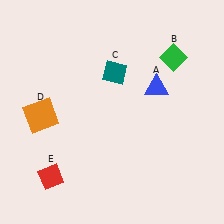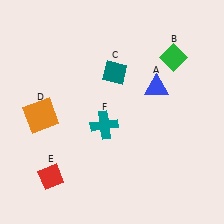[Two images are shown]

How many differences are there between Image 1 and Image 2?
There is 1 difference between the two images.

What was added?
A teal cross (F) was added in Image 2.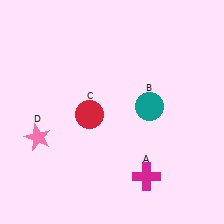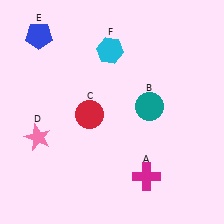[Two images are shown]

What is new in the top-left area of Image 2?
A blue pentagon (E) was added in the top-left area of Image 2.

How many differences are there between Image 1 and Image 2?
There are 2 differences between the two images.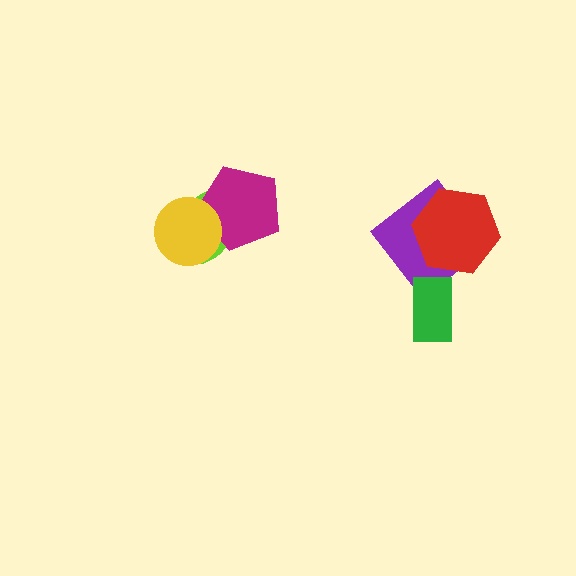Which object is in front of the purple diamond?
The red hexagon is in front of the purple diamond.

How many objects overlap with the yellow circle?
2 objects overlap with the yellow circle.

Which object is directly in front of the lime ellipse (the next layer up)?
The magenta pentagon is directly in front of the lime ellipse.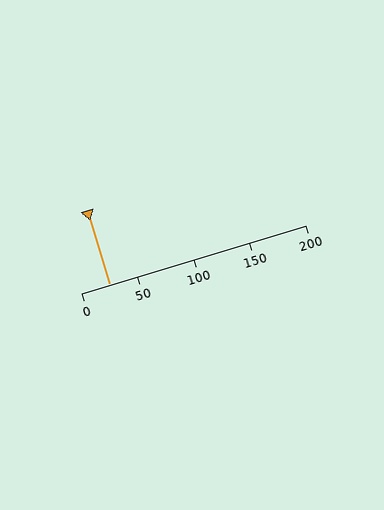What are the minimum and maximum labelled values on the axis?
The axis runs from 0 to 200.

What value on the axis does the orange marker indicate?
The marker indicates approximately 25.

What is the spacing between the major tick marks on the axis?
The major ticks are spaced 50 apart.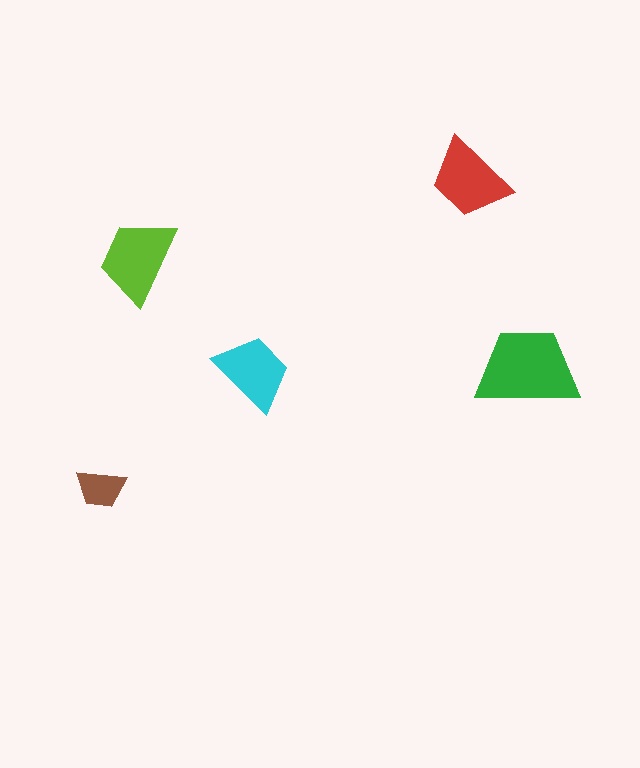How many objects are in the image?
There are 5 objects in the image.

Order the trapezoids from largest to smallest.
the green one, the lime one, the red one, the cyan one, the brown one.